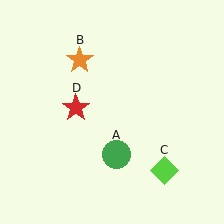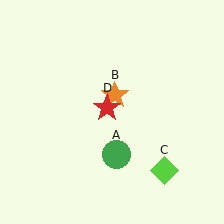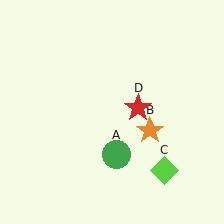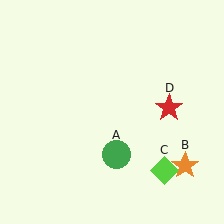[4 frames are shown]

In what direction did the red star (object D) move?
The red star (object D) moved right.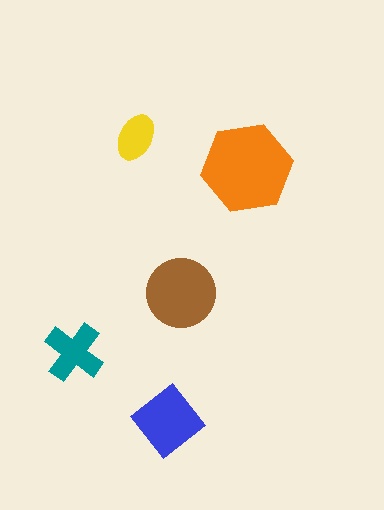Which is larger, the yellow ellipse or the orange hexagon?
The orange hexagon.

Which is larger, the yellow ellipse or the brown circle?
The brown circle.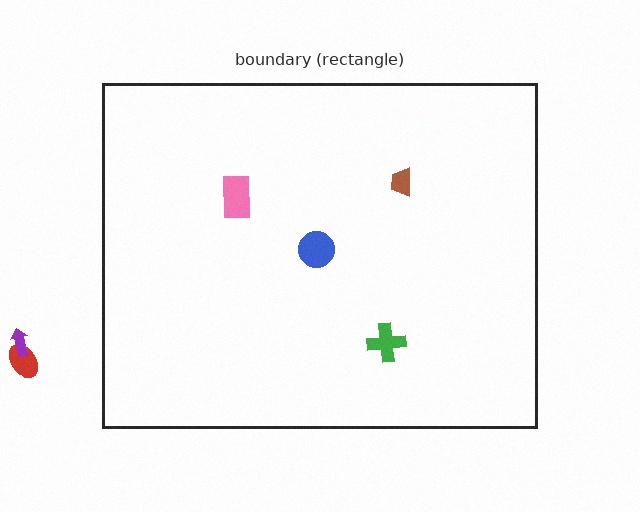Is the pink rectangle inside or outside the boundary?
Inside.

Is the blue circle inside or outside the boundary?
Inside.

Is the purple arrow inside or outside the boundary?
Outside.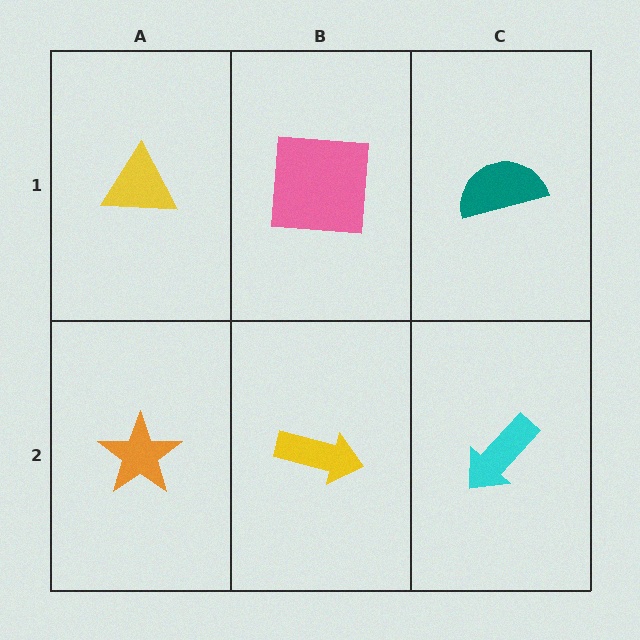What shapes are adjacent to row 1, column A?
An orange star (row 2, column A), a pink square (row 1, column B).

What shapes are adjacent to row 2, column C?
A teal semicircle (row 1, column C), a yellow arrow (row 2, column B).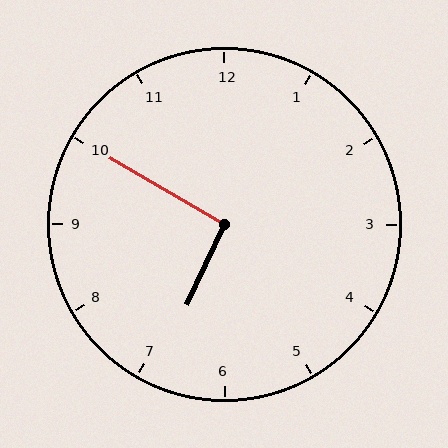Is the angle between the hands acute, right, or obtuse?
It is right.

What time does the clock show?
6:50.